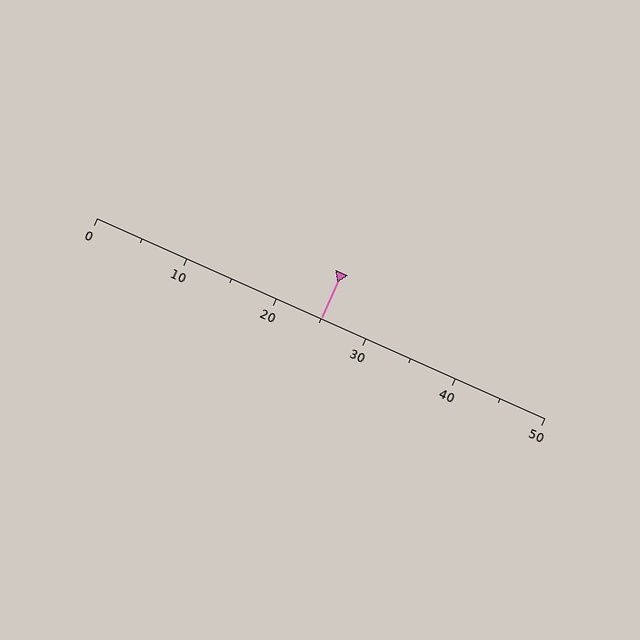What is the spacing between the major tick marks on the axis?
The major ticks are spaced 10 apart.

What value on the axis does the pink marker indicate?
The marker indicates approximately 25.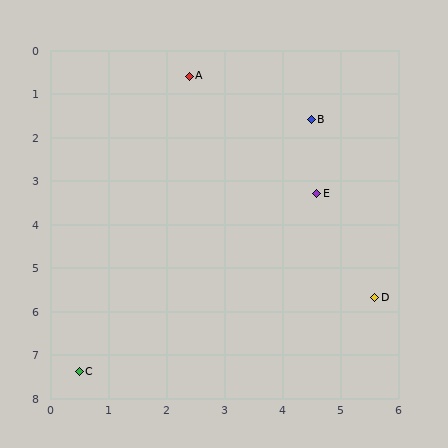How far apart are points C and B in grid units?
Points C and B are about 7.0 grid units apart.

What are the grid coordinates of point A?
Point A is at approximately (2.4, 0.6).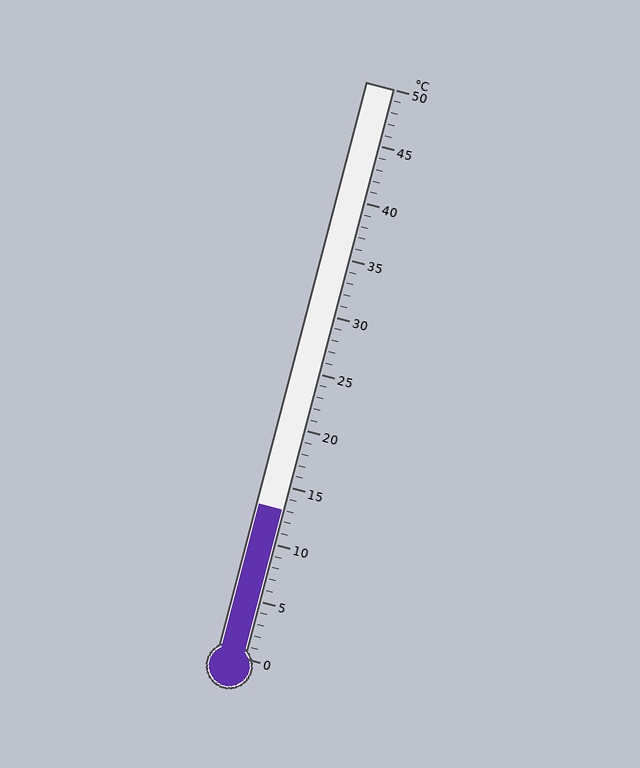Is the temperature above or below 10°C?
The temperature is above 10°C.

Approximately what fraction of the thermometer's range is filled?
The thermometer is filled to approximately 25% of its range.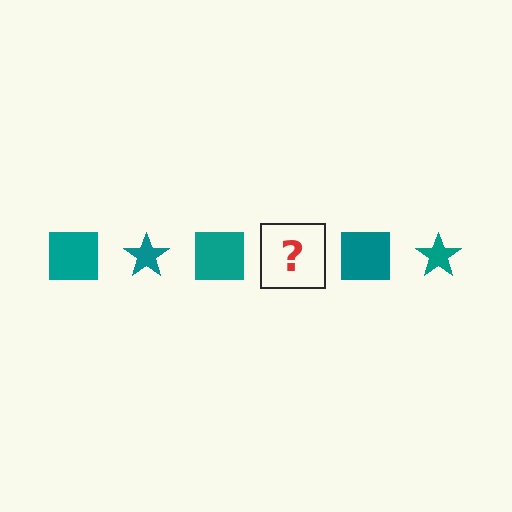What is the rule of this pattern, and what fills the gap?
The rule is that the pattern cycles through square, star shapes in teal. The gap should be filled with a teal star.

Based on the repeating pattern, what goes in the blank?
The blank should be a teal star.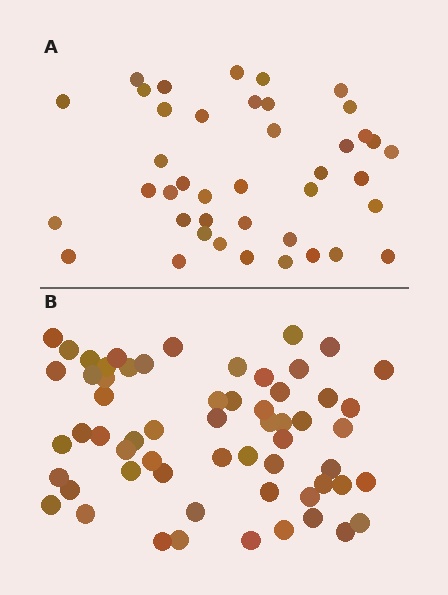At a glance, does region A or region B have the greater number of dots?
Region B (the bottom region) has more dots.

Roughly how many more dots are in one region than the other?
Region B has approximately 20 more dots than region A.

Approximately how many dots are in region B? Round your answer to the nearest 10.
About 60 dots.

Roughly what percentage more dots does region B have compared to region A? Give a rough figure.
About 45% more.